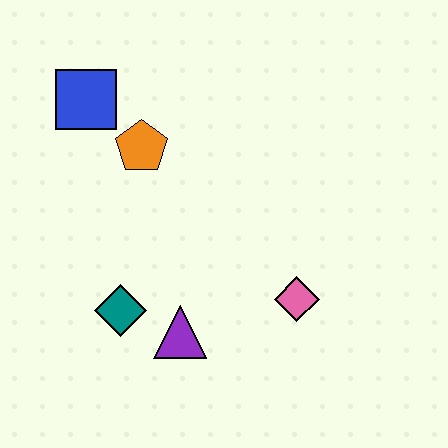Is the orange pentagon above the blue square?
No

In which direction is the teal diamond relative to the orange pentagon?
The teal diamond is below the orange pentagon.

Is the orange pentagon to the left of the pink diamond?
Yes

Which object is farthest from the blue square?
The pink diamond is farthest from the blue square.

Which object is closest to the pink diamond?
The purple triangle is closest to the pink diamond.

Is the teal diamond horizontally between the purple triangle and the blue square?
Yes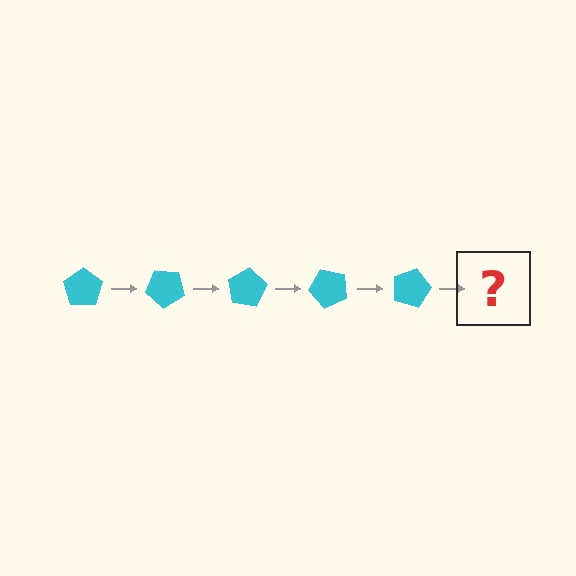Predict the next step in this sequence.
The next step is a cyan pentagon rotated 200 degrees.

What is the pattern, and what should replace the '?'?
The pattern is that the pentagon rotates 40 degrees each step. The '?' should be a cyan pentagon rotated 200 degrees.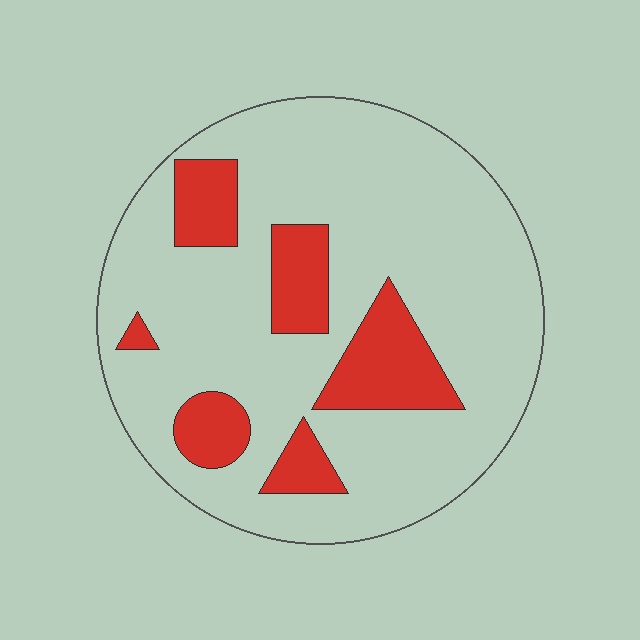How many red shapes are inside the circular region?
6.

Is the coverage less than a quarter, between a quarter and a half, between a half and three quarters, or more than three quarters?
Less than a quarter.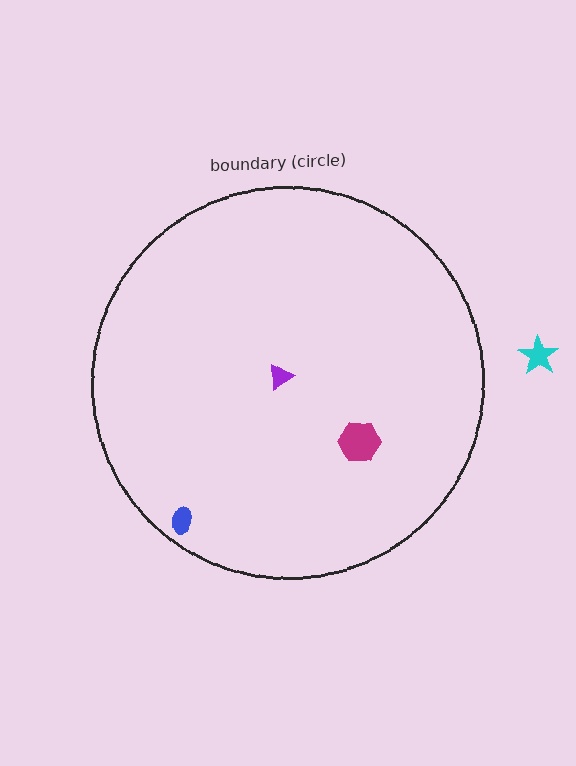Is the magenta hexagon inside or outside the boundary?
Inside.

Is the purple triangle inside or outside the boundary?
Inside.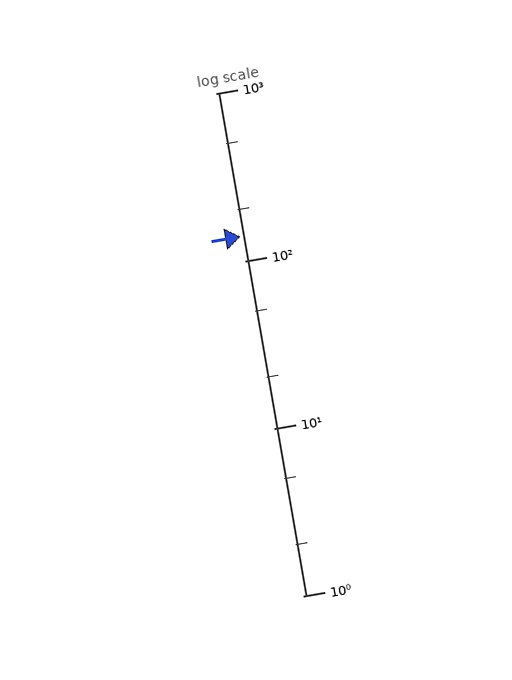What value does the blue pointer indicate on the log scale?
The pointer indicates approximately 140.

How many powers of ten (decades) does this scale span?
The scale spans 3 decades, from 1 to 1000.